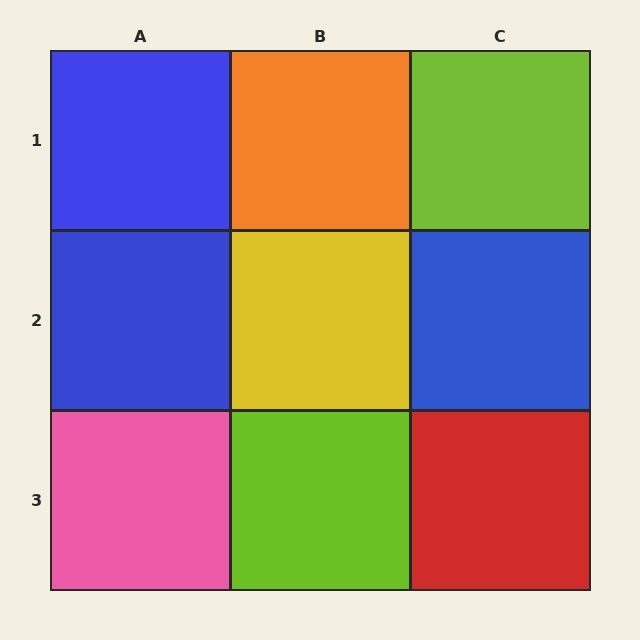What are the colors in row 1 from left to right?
Blue, orange, lime.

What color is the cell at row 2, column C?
Blue.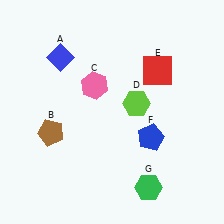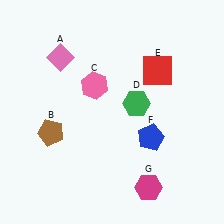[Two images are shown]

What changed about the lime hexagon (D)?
In Image 1, D is lime. In Image 2, it changed to green.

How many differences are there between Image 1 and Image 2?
There are 3 differences between the two images.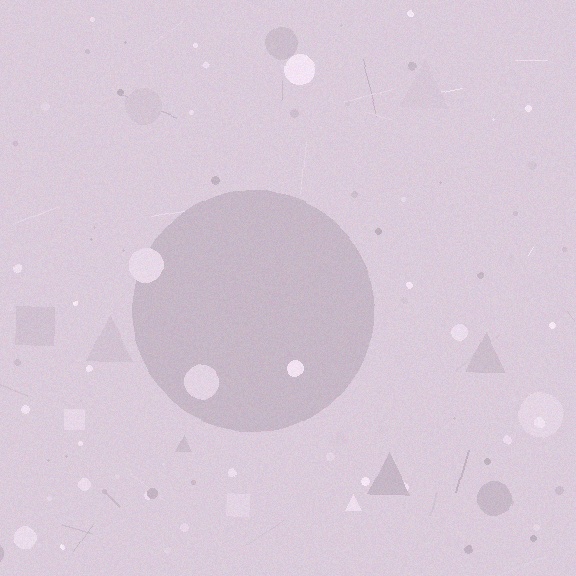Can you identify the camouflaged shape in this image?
The camouflaged shape is a circle.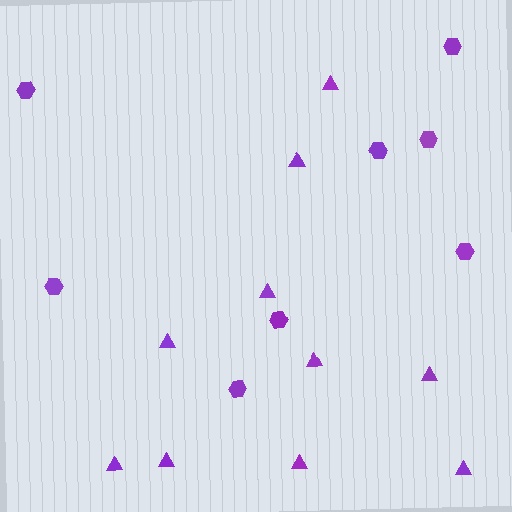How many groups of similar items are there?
There are 2 groups: one group of triangles (10) and one group of hexagons (8).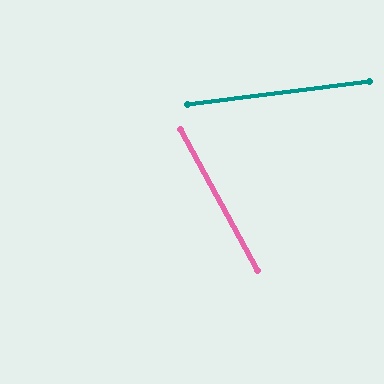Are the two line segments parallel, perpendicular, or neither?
Neither parallel nor perpendicular — they differ by about 69°.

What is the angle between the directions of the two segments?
Approximately 69 degrees.